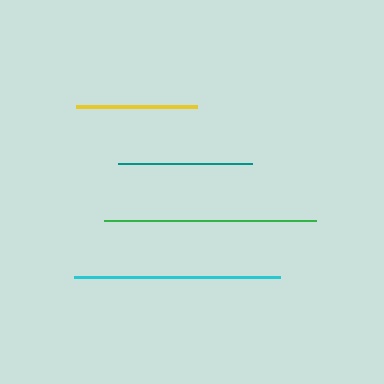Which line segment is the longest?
The green line is the longest at approximately 212 pixels.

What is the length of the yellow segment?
The yellow segment is approximately 121 pixels long.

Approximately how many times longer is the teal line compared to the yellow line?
The teal line is approximately 1.1 times the length of the yellow line.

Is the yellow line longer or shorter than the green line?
The green line is longer than the yellow line.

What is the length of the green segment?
The green segment is approximately 212 pixels long.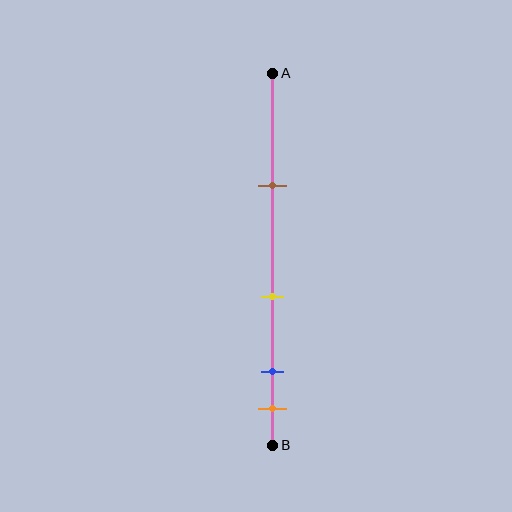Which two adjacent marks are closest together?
The blue and orange marks are the closest adjacent pair.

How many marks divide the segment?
There are 4 marks dividing the segment.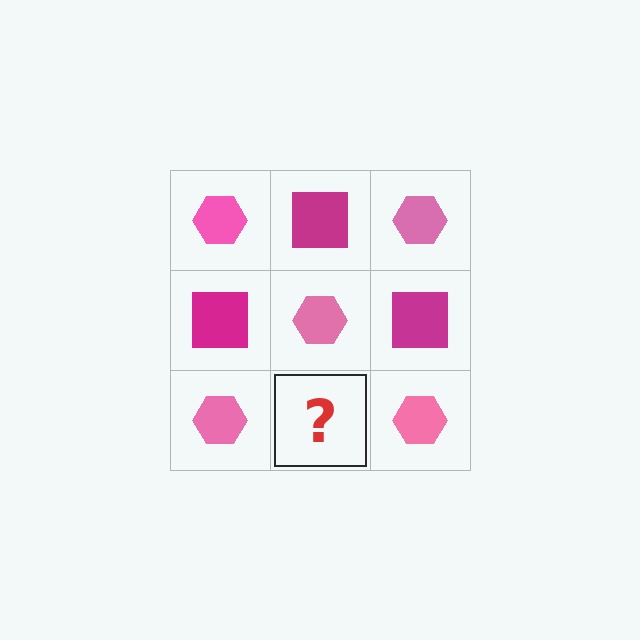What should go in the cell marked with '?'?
The missing cell should contain a magenta square.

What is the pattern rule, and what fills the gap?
The rule is that it alternates pink hexagon and magenta square in a checkerboard pattern. The gap should be filled with a magenta square.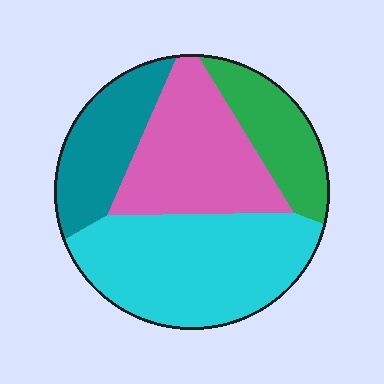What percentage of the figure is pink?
Pink takes up about one quarter (1/4) of the figure.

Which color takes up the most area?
Cyan, at roughly 40%.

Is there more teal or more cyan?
Cyan.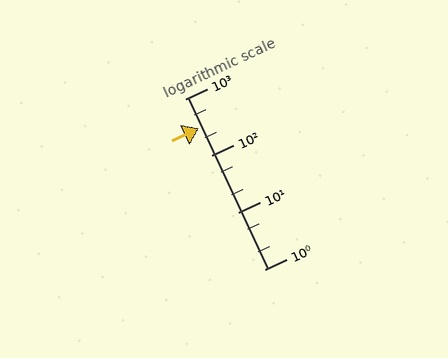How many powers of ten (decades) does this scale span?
The scale spans 3 decades, from 1 to 1000.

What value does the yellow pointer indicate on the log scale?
The pointer indicates approximately 300.